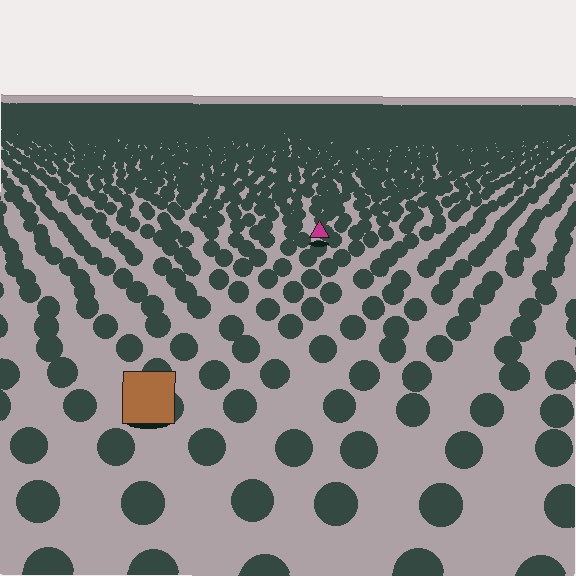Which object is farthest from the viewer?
The magenta triangle is farthest from the viewer. It appears smaller and the ground texture around it is denser.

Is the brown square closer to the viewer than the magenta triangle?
Yes. The brown square is closer — you can tell from the texture gradient: the ground texture is coarser near it.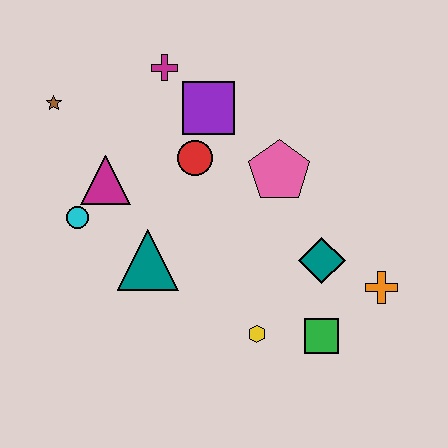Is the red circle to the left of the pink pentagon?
Yes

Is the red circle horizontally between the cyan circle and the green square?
Yes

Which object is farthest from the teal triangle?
The orange cross is farthest from the teal triangle.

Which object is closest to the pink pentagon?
The red circle is closest to the pink pentagon.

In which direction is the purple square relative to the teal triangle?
The purple square is above the teal triangle.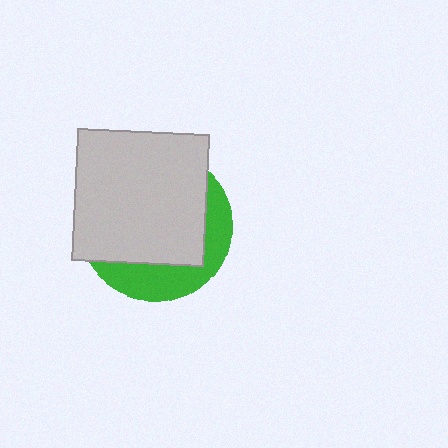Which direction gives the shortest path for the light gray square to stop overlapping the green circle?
Moving toward the upper-left gives the shortest separation.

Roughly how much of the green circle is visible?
A small part of it is visible (roughly 30%).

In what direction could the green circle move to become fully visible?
The green circle could move toward the lower-right. That would shift it out from behind the light gray square entirely.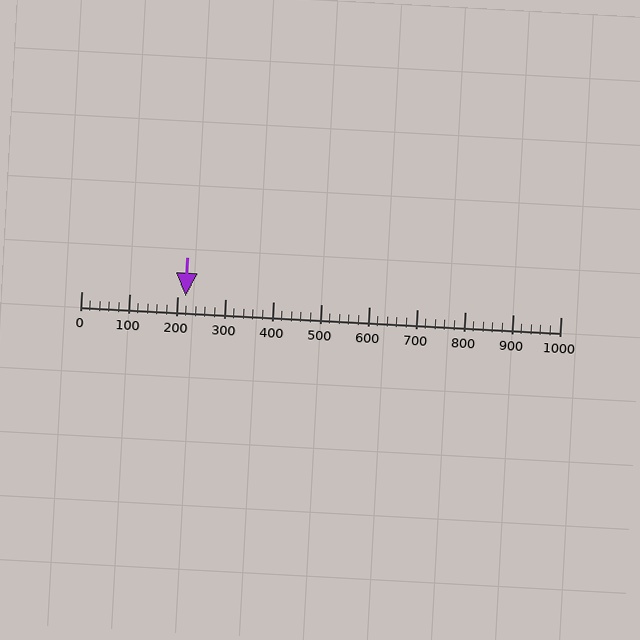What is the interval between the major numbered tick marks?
The major tick marks are spaced 100 units apart.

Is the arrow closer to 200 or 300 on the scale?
The arrow is closer to 200.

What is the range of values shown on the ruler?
The ruler shows values from 0 to 1000.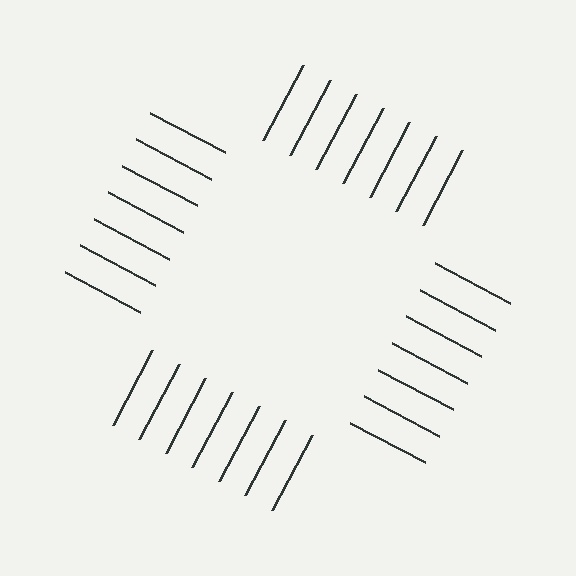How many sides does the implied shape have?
4 sides — the line-ends trace a square.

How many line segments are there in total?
28 — 7 along each of the 4 edges.